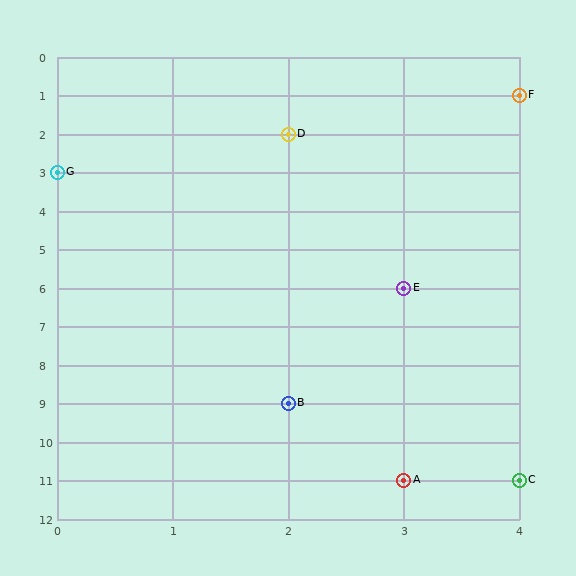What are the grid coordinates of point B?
Point B is at grid coordinates (2, 9).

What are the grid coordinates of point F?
Point F is at grid coordinates (4, 1).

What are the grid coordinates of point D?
Point D is at grid coordinates (2, 2).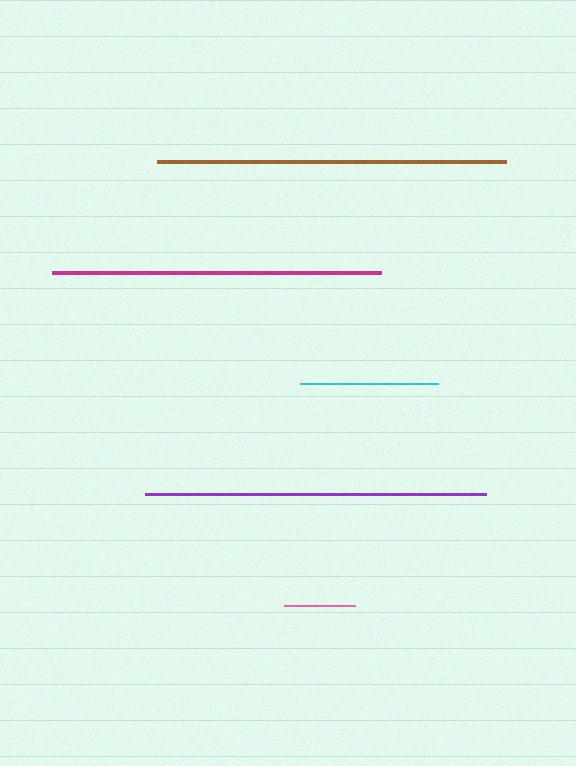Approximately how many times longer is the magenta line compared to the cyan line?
The magenta line is approximately 2.4 times the length of the cyan line.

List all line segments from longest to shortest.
From longest to shortest: brown, purple, magenta, cyan, pink.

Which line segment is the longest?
The brown line is the longest at approximately 349 pixels.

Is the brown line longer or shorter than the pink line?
The brown line is longer than the pink line.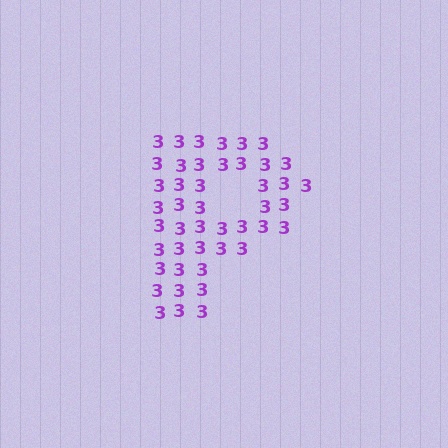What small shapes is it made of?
It is made of small digit 3's.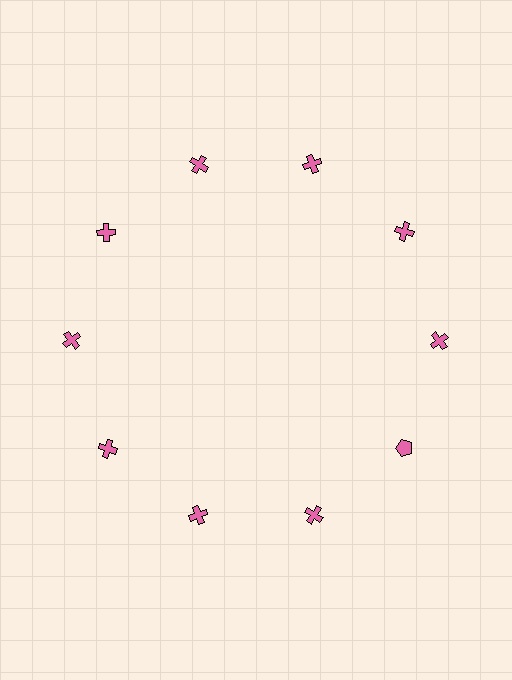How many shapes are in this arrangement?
There are 10 shapes arranged in a ring pattern.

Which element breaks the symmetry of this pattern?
The pink pentagon at roughly the 4 o'clock position breaks the symmetry. All other shapes are pink crosses.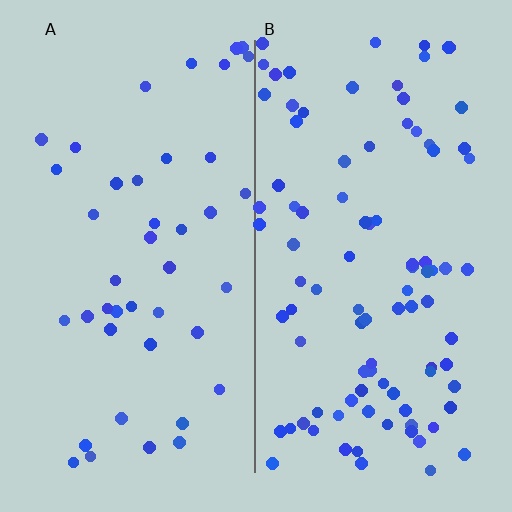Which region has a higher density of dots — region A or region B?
B (the right).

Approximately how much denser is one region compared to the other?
Approximately 2.2× — region B over region A.